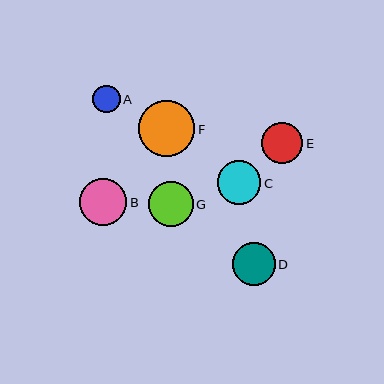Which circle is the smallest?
Circle A is the smallest with a size of approximately 27 pixels.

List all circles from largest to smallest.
From largest to smallest: F, B, G, C, D, E, A.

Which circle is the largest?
Circle F is the largest with a size of approximately 56 pixels.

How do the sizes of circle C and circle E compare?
Circle C and circle E are approximately the same size.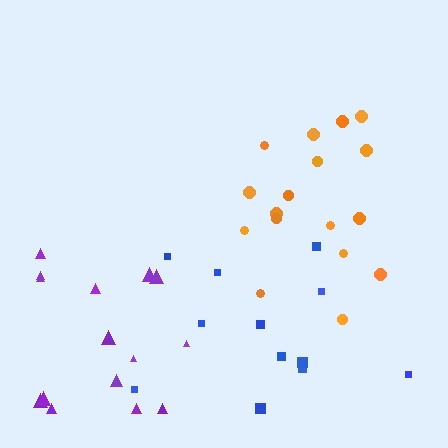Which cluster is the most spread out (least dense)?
Purple.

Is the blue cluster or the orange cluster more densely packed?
Orange.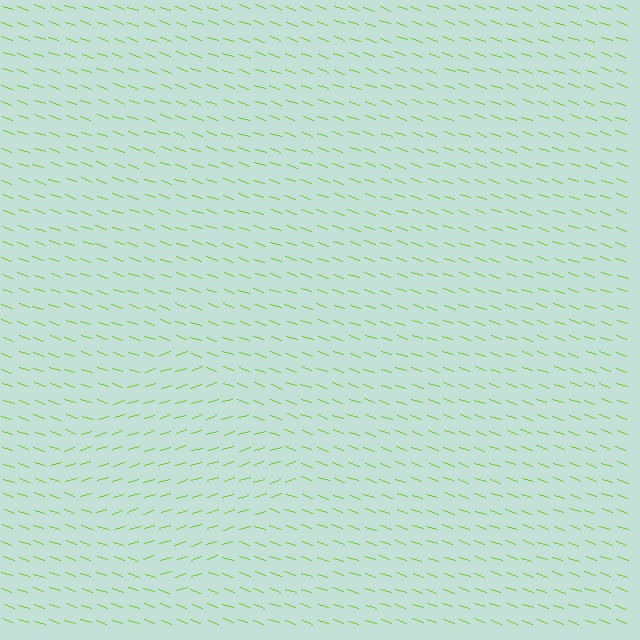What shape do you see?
I see a diamond.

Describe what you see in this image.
The image is filled with small lime line segments. A diamond region in the image has lines oriented differently from the surrounding lines, creating a visible texture boundary.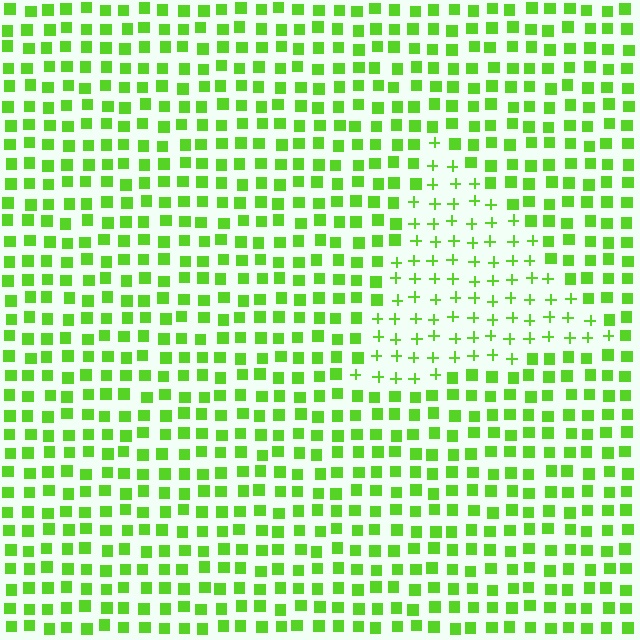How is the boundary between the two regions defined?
The boundary is defined by a change in element shape: plus signs inside vs. squares outside. All elements share the same color and spacing.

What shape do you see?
I see a triangle.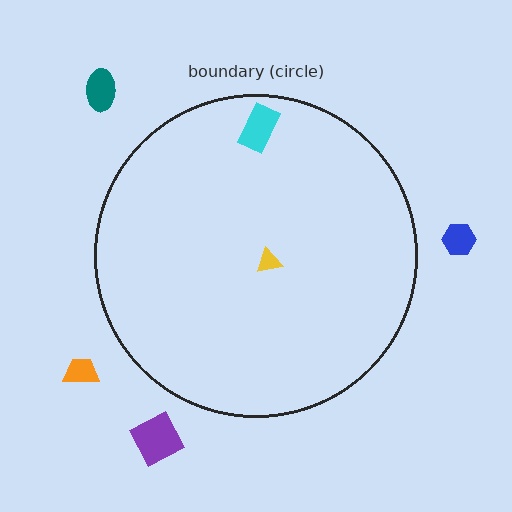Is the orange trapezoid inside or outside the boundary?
Outside.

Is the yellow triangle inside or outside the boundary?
Inside.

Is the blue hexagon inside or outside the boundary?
Outside.